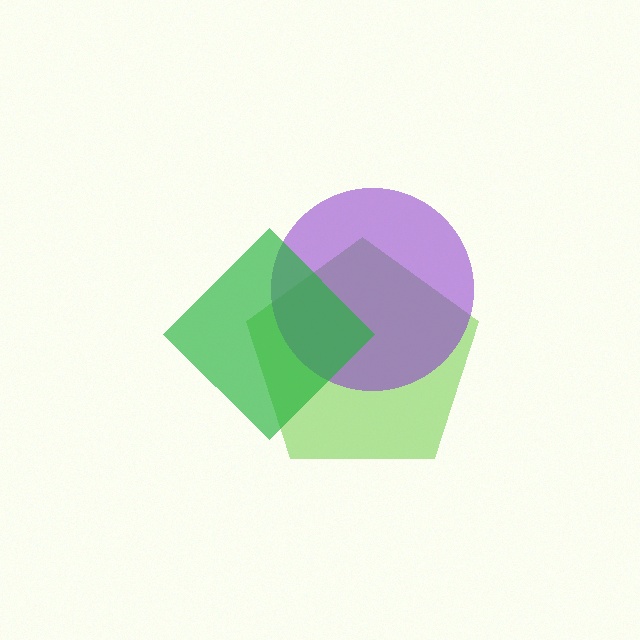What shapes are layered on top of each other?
The layered shapes are: a lime pentagon, a purple circle, a green diamond.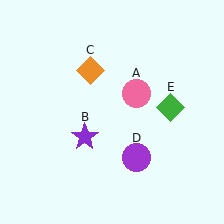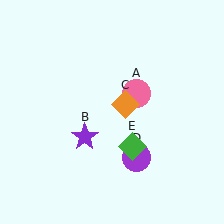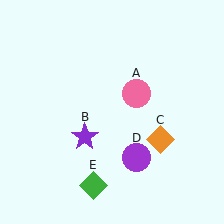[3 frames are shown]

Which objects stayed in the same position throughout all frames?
Pink circle (object A) and purple star (object B) and purple circle (object D) remained stationary.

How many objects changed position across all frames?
2 objects changed position: orange diamond (object C), green diamond (object E).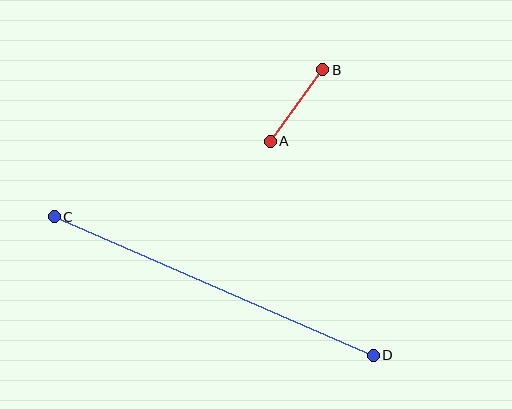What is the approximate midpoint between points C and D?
The midpoint is at approximately (214, 286) pixels.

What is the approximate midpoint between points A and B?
The midpoint is at approximately (297, 105) pixels.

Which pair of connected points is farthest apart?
Points C and D are farthest apart.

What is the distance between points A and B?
The distance is approximately 89 pixels.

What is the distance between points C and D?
The distance is approximately 348 pixels.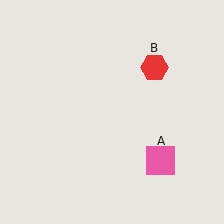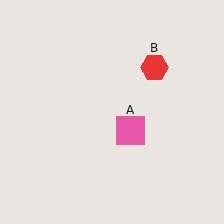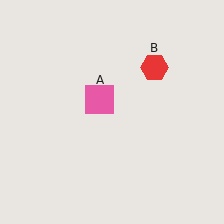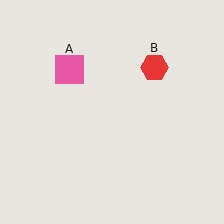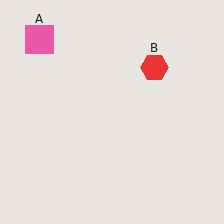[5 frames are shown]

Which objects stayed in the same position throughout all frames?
Red hexagon (object B) remained stationary.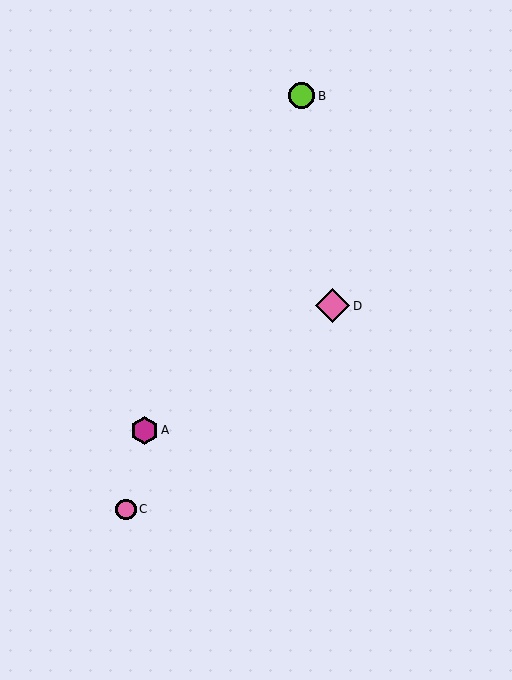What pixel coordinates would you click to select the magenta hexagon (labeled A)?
Click at (144, 430) to select the magenta hexagon A.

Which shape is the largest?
The pink diamond (labeled D) is the largest.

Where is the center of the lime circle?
The center of the lime circle is at (302, 96).